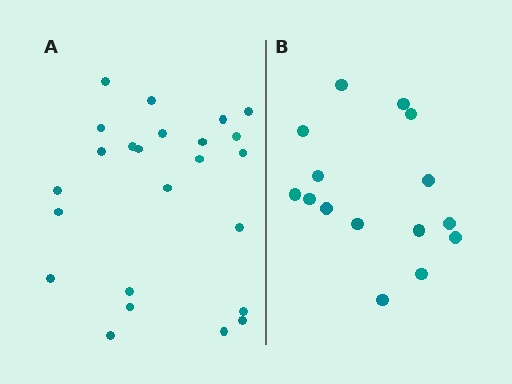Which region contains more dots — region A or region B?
Region A (the left region) has more dots.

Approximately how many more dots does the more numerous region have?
Region A has roughly 8 or so more dots than region B.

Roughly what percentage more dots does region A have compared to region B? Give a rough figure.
About 60% more.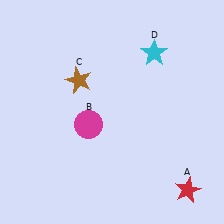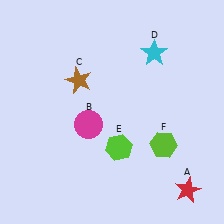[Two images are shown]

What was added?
A lime hexagon (E), a lime hexagon (F) were added in Image 2.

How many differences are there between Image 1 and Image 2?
There are 2 differences between the two images.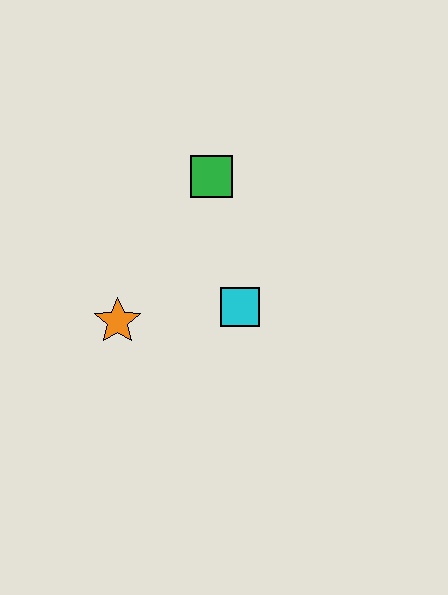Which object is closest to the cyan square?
The orange star is closest to the cyan square.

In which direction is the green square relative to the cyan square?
The green square is above the cyan square.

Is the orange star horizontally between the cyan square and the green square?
No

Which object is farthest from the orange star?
The green square is farthest from the orange star.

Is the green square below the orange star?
No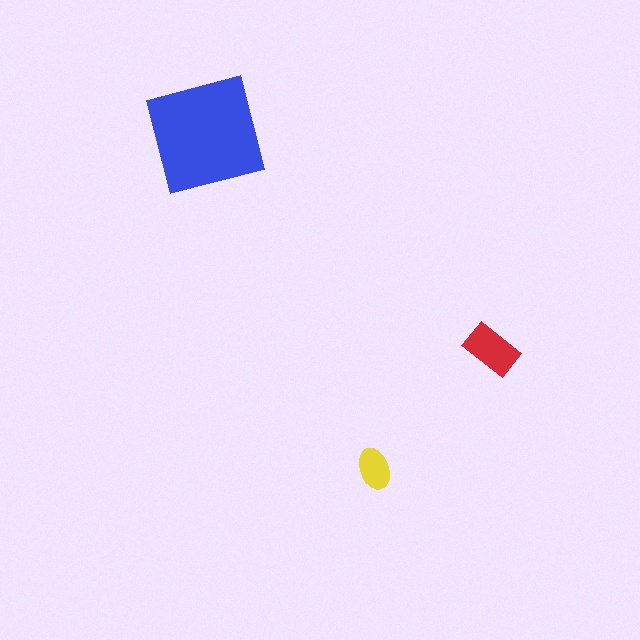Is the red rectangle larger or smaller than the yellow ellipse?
Larger.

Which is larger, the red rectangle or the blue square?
The blue square.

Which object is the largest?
The blue square.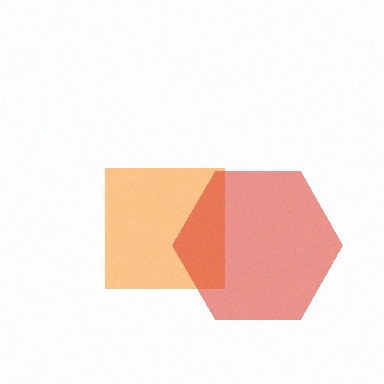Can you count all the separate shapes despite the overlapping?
Yes, there are 2 separate shapes.